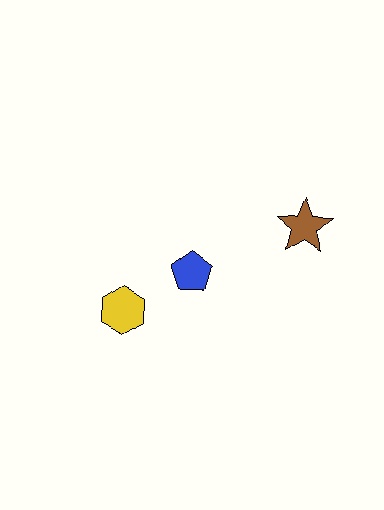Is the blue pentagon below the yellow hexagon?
No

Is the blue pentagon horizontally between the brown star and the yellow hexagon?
Yes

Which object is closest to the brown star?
The blue pentagon is closest to the brown star.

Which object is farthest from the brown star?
The yellow hexagon is farthest from the brown star.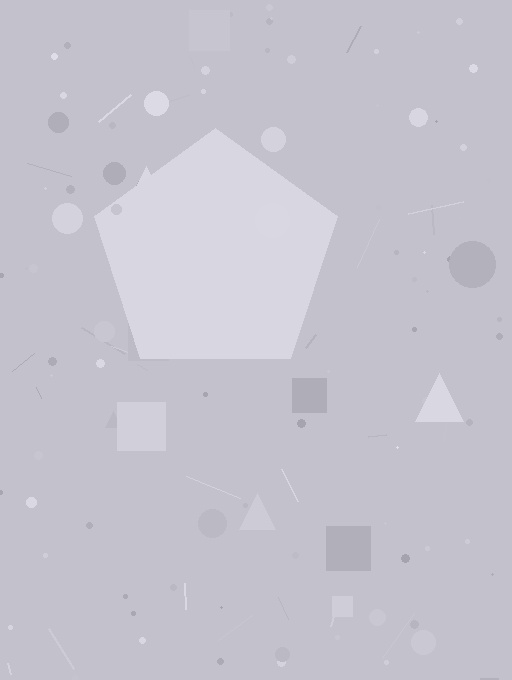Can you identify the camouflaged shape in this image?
The camouflaged shape is a pentagon.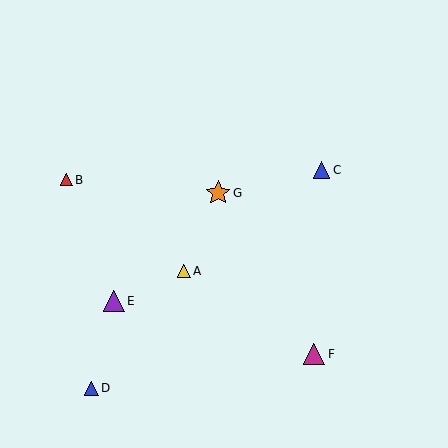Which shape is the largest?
The orange star (labeled G) is the largest.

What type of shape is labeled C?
Shape C is a blue triangle.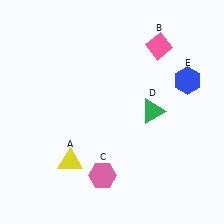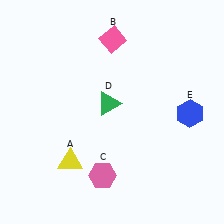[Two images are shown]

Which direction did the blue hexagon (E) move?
The blue hexagon (E) moved down.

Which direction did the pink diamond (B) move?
The pink diamond (B) moved left.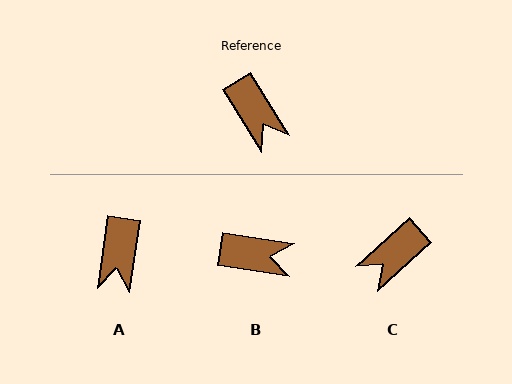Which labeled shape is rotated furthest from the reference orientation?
C, about 80 degrees away.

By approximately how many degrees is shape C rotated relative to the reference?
Approximately 80 degrees clockwise.